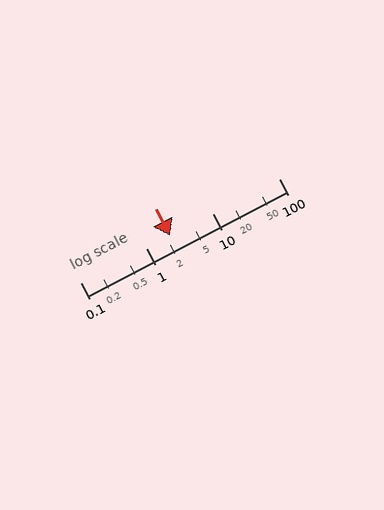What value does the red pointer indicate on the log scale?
The pointer indicates approximately 2.3.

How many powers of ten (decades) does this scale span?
The scale spans 3 decades, from 0.1 to 100.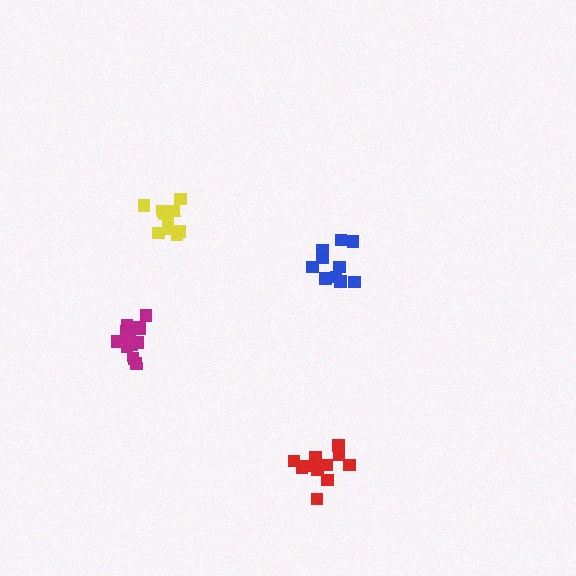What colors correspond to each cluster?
The clusters are colored: magenta, blue, red, yellow.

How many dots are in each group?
Group 1: 12 dots, Group 2: 10 dots, Group 3: 12 dots, Group 4: 10 dots (44 total).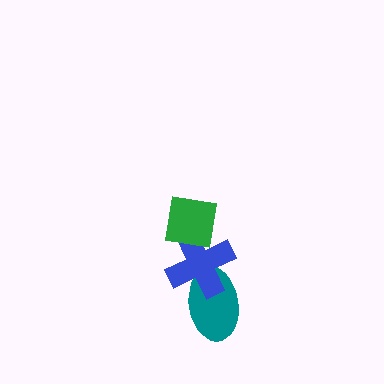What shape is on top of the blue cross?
The green square is on top of the blue cross.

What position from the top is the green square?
The green square is 1st from the top.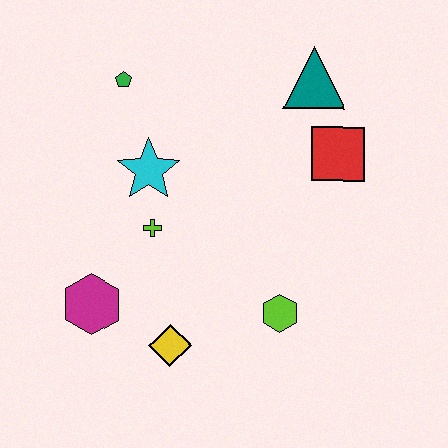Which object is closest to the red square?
The teal triangle is closest to the red square.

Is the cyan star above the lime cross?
Yes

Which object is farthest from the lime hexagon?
The green pentagon is farthest from the lime hexagon.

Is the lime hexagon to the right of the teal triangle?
No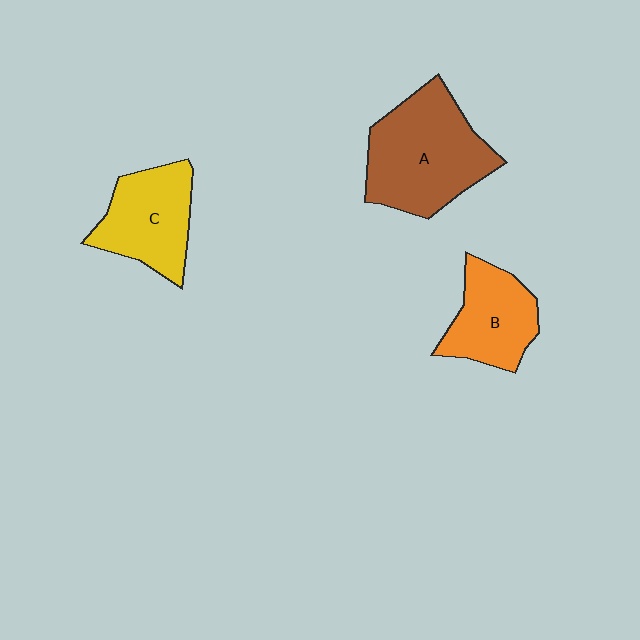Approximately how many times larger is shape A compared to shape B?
Approximately 1.6 times.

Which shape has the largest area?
Shape A (brown).